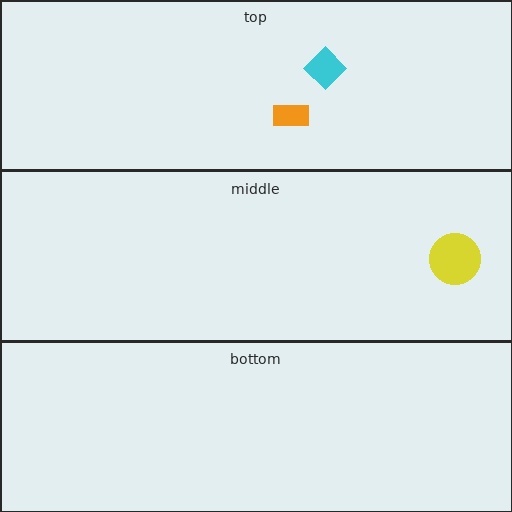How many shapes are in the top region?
2.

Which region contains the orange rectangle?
The top region.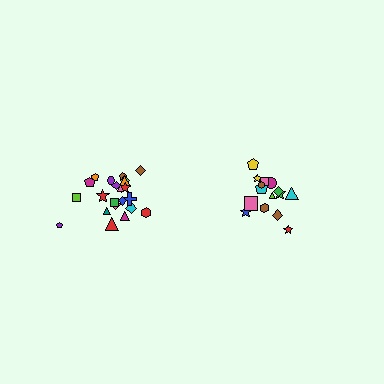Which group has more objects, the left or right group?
The left group.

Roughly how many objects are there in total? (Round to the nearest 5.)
Roughly 35 objects in total.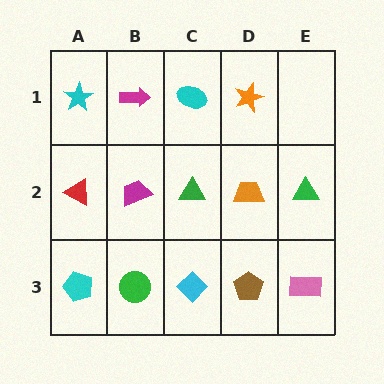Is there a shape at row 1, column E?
No, that cell is empty.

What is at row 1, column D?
An orange star.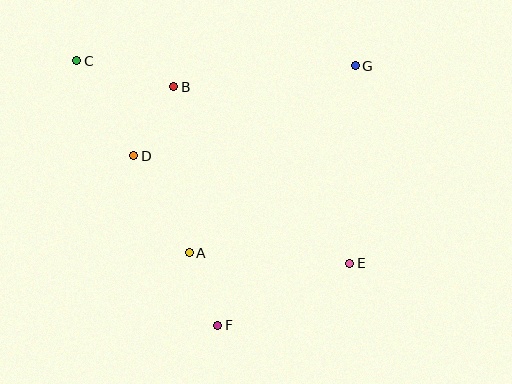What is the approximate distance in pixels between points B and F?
The distance between B and F is approximately 242 pixels.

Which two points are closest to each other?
Points A and F are closest to each other.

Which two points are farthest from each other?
Points C and E are farthest from each other.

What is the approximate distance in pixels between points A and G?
The distance between A and G is approximately 250 pixels.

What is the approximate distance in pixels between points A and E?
The distance between A and E is approximately 160 pixels.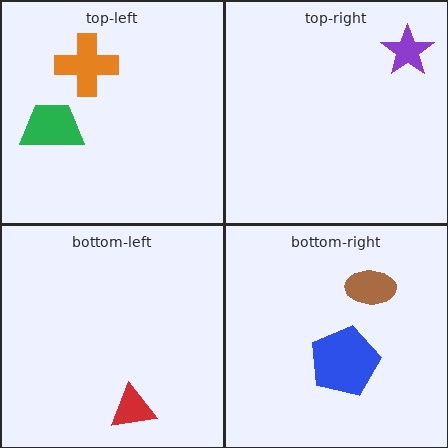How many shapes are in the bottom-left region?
1.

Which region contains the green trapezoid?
The top-left region.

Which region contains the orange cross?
The top-left region.